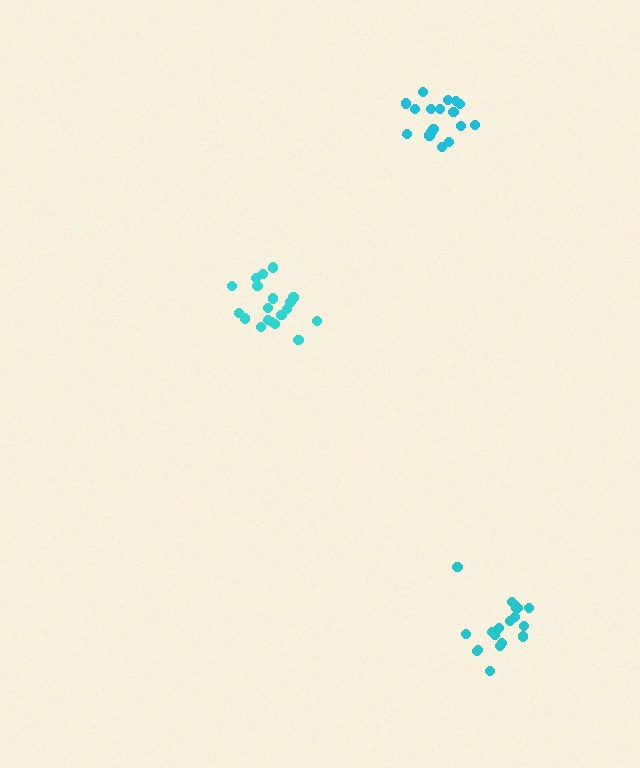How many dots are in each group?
Group 1: 19 dots, Group 2: 17 dots, Group 3: 19 dots (55 total).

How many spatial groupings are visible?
There are 3 spatial groupings.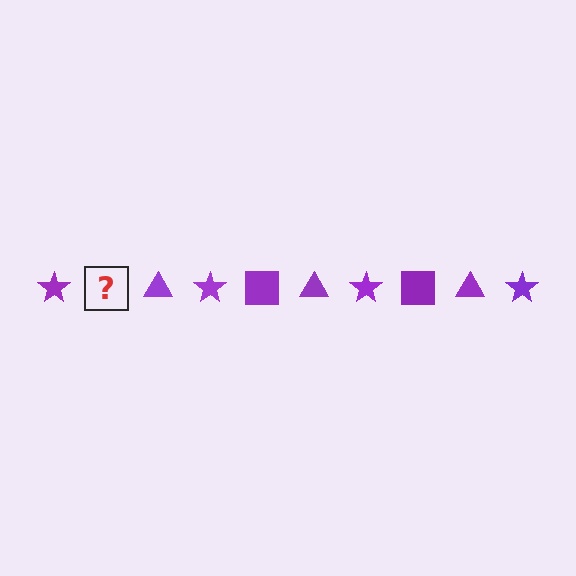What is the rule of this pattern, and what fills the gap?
The rule is that the pattern cycles through star, square, triangle shapes in purple. The gap should be filled with a purple square.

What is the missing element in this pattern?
The missing element is a purple square.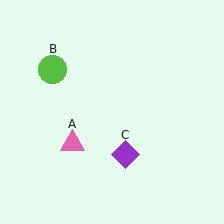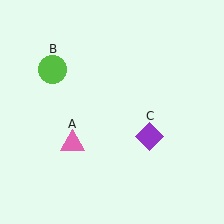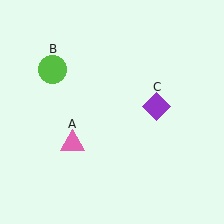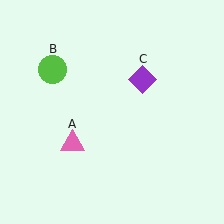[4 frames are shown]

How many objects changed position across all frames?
1 object changed position: purple diamond (object C).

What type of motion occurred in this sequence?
The purple diamond (object C) rotated counterclockwise around the center of the scene.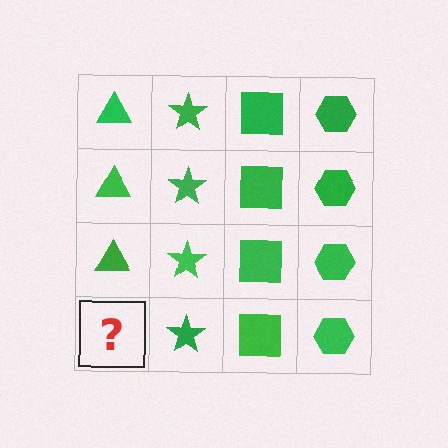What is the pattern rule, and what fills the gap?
The rule is that each column has a consistent shape. The gap should be filled with a green triangle.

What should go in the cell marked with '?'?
The missing cell should contain a green triangle.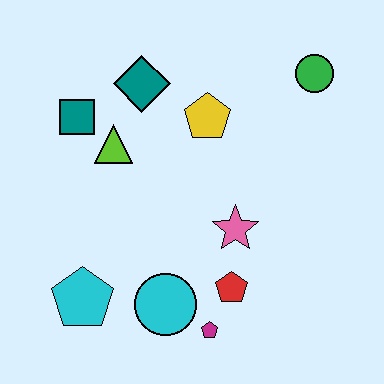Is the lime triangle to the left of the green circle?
Yes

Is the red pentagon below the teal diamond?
Yes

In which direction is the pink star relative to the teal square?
The pink star is to the right of the teal square.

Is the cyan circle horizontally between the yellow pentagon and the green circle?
No